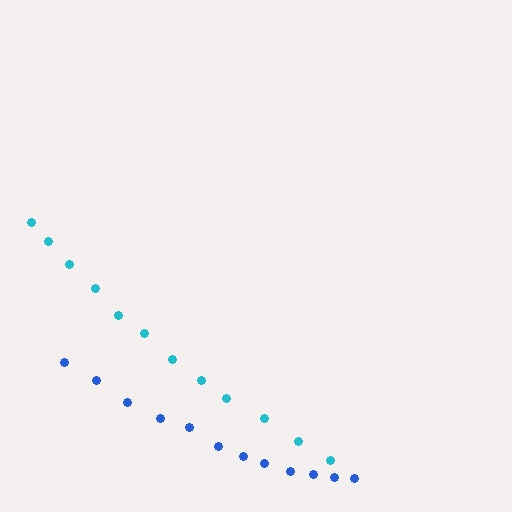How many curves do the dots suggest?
There are 2 distinct paths.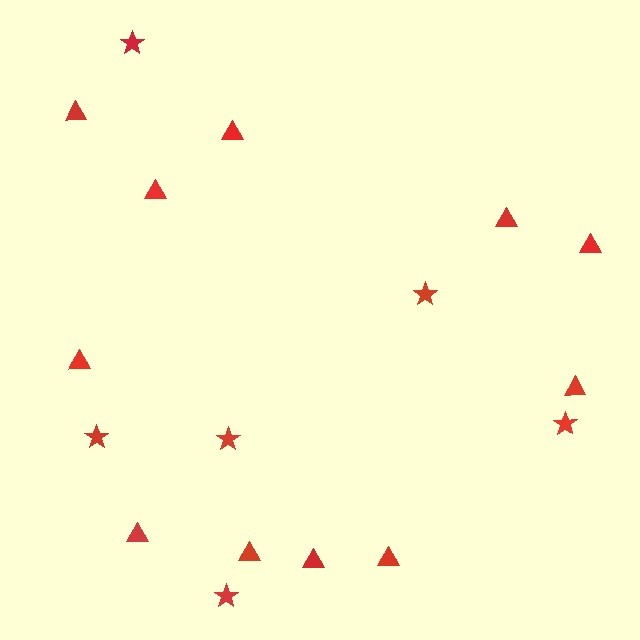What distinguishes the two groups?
There are 2 groups: one group of stars (6) and one group of triangles (11).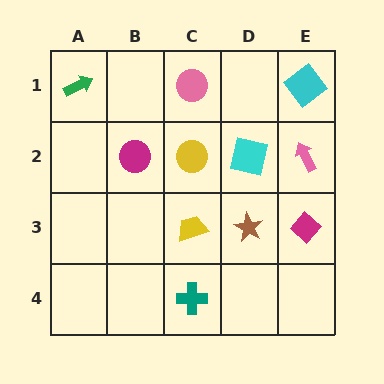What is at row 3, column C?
A yellow trapezoid.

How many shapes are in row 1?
3 shapes.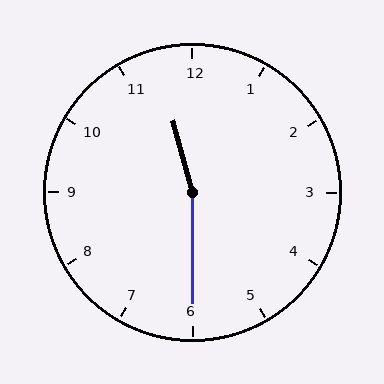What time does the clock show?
11:30.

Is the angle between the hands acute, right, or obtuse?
It is obtuse.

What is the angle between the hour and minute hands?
Approximately 165 degrees.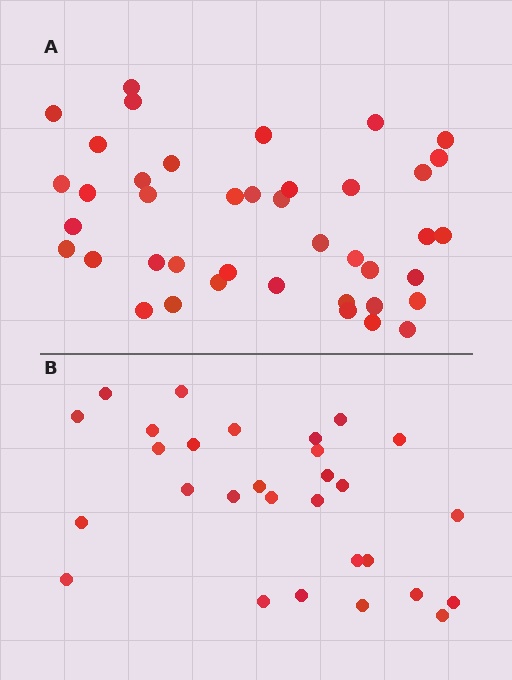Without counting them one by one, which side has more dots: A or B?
Region A (the top region) has more dots.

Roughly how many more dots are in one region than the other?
Region A has roughly 12 or so more dots than region B.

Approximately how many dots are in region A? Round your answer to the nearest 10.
About 40 dots. (The exact count is 41, which rounds to 40.)